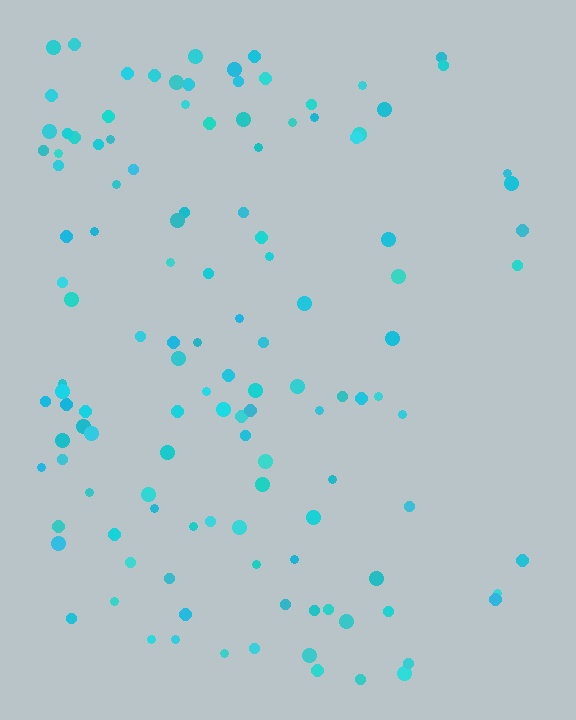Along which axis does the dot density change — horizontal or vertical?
Horizontal.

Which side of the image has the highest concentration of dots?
The left.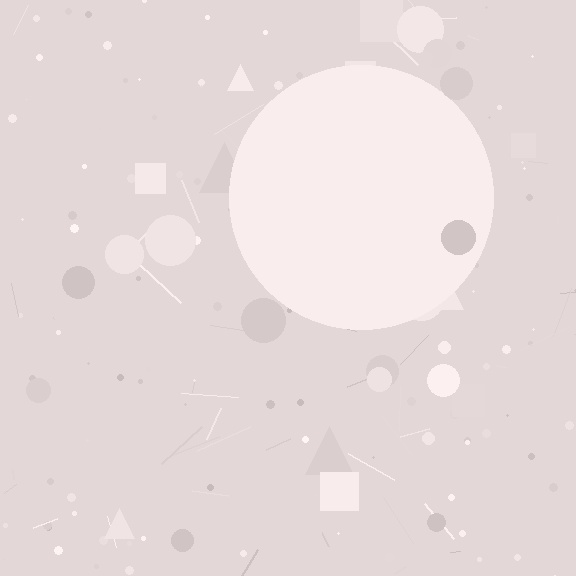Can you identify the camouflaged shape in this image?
The camouflaged shape is a circle.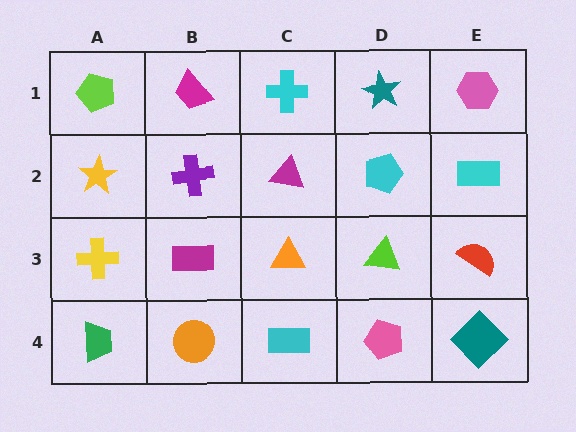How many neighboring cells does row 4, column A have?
2.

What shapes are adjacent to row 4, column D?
A lime triangle (row 3, column D), a cyan rectangle (row 4, column C), a teal diamond (row 4, column E).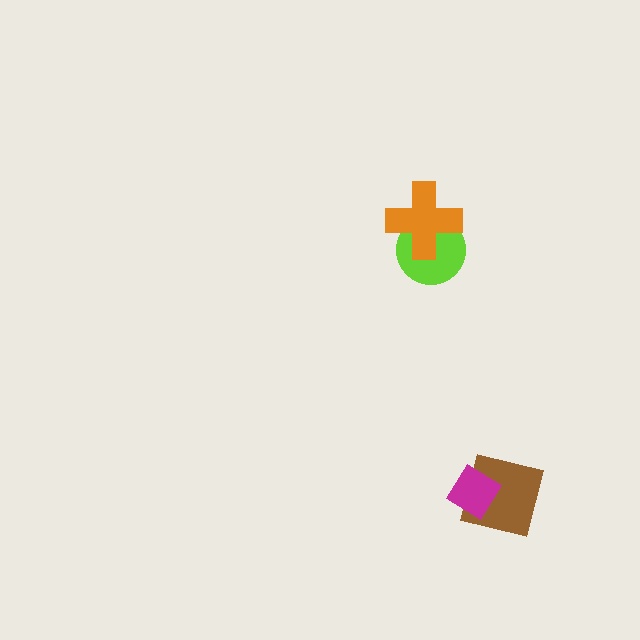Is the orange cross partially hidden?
No, no other shape covers it.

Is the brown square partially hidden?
Yes, it is partially covered by another shape.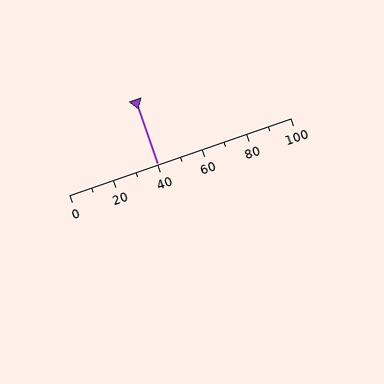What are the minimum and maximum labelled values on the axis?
The axis runs from 0 to 100.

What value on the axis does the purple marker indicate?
The marker indicates approximately 40.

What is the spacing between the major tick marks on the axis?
The major ticks are spaced 20 apart.